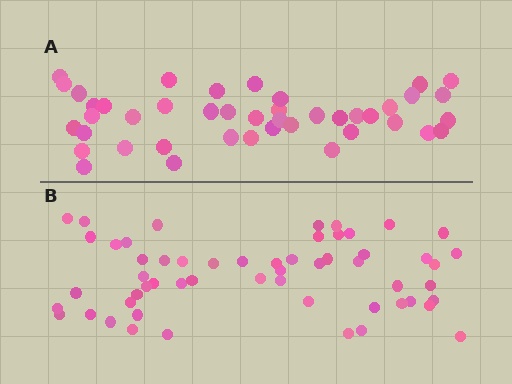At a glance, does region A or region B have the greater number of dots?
Region B (the bottom region) has more dots.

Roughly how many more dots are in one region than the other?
Region B has approximately 15 more dots than region A.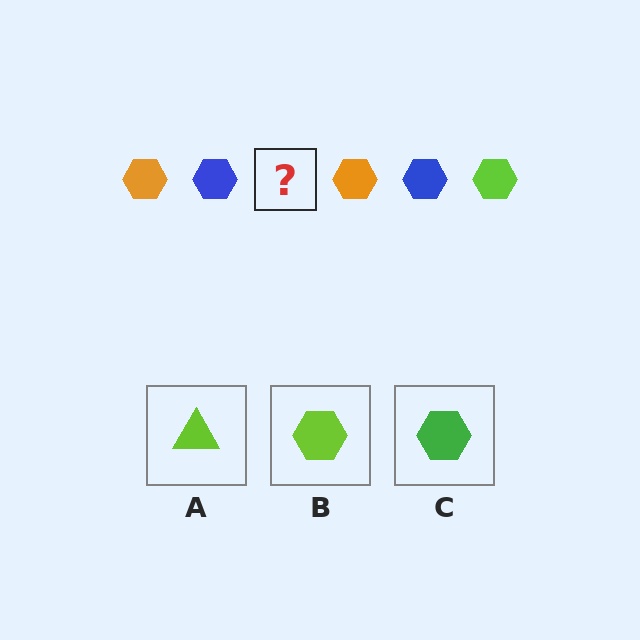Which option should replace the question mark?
Option B.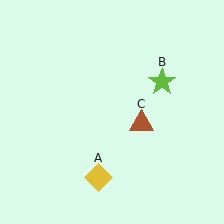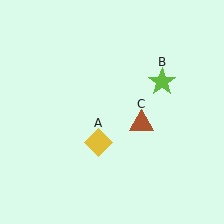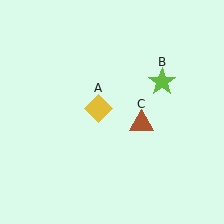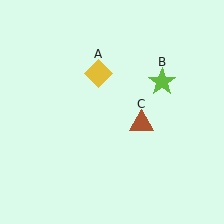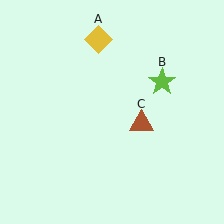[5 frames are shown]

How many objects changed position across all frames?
1 object changed position: yellow diamond (object A).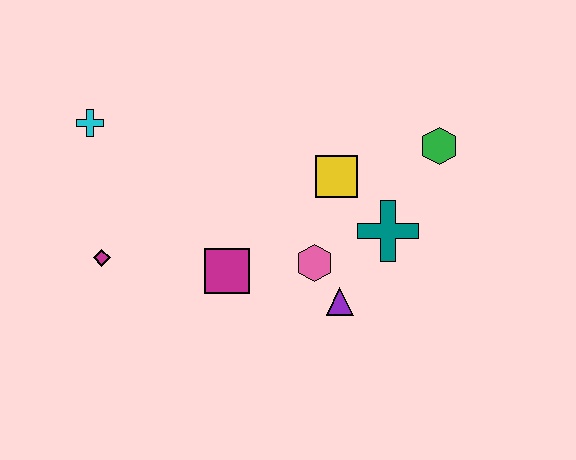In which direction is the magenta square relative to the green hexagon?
The magenta square is to the left of the green hexagon.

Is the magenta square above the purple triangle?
Yes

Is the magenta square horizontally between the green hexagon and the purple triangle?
No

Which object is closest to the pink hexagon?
The purple triangle is closest to the pink hexagon.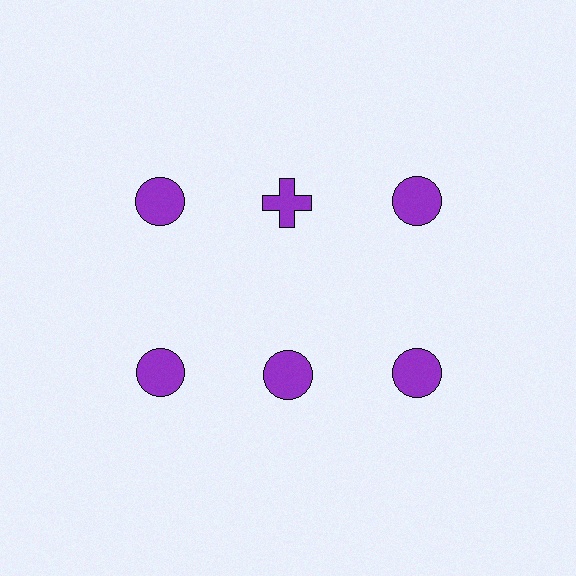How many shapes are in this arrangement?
There are 6 shapes arranged in a grid pattern.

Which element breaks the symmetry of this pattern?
The purple cross in the top row, second from left column breaks the symmetry. All other shapes are purple circles.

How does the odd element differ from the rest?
It has a different shape: cross instead of circle.